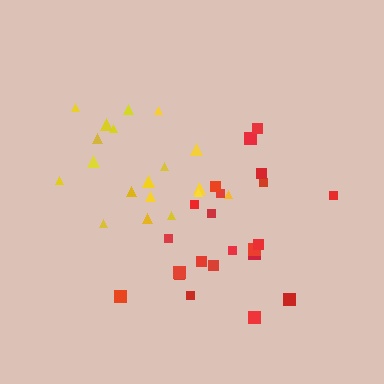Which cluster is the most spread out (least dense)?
Red.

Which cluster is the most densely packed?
Yellow.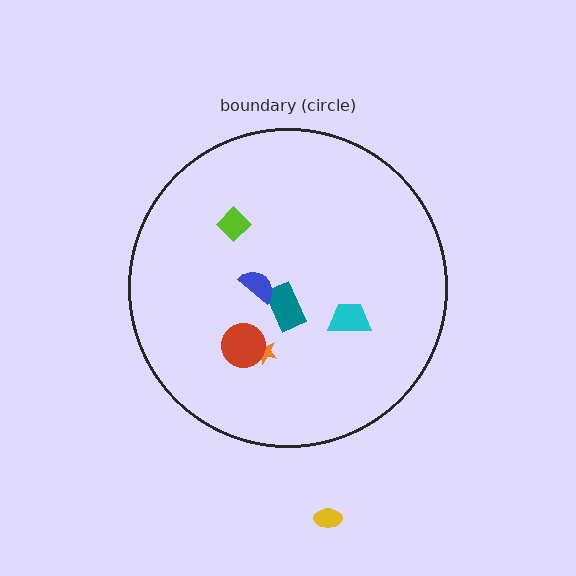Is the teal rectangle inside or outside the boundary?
Inside.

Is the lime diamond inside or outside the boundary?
Inside.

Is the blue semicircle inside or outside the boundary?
Inside.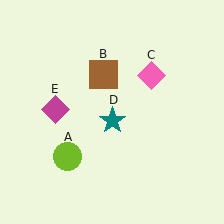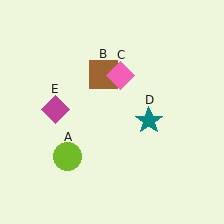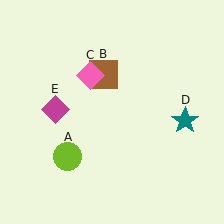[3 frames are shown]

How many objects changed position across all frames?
2 objects changed position: pink diamond (object C), teal star (object D).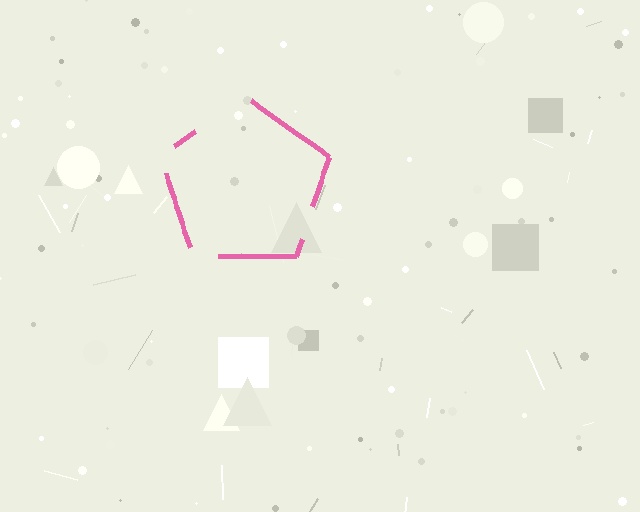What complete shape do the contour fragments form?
The contour fragments form a pentagon.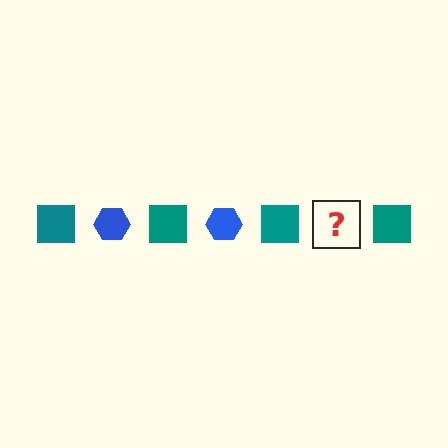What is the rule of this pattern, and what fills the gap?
The rule is that the pattern alternates between teal square and blue hexagon. The gap should be filled with a blue hexagon.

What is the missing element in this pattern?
The missing element is a blue hexagon.